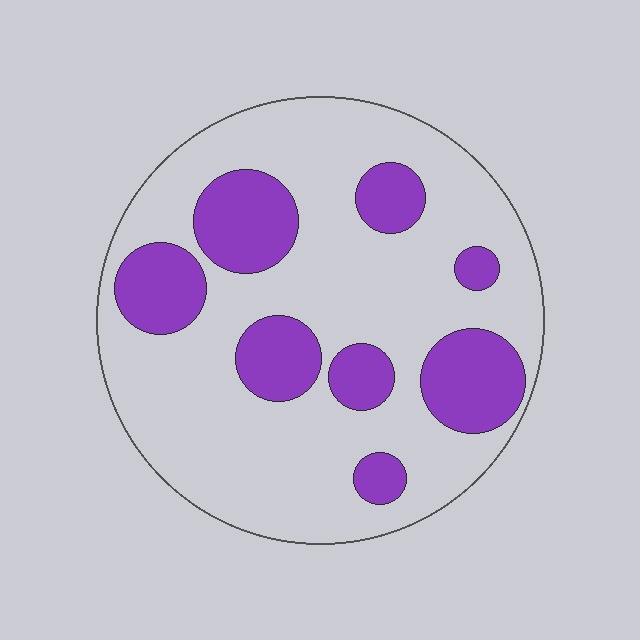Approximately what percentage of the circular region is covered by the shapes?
Approximately 25%.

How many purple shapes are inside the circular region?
8.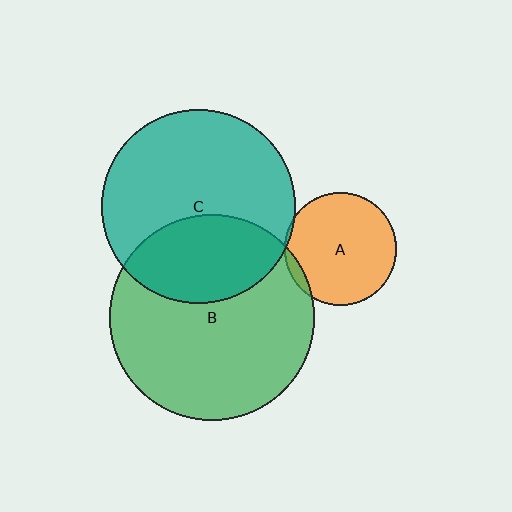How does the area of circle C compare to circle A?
Approximately 3.0 times.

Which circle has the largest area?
Circle B (green).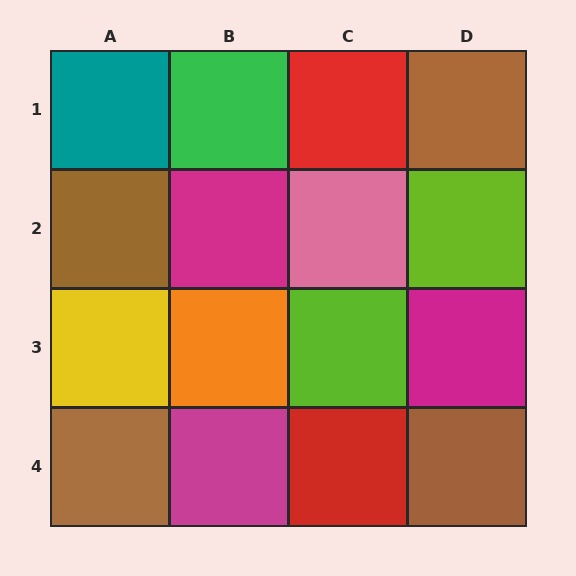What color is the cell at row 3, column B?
Orange.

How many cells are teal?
1 cell is teal.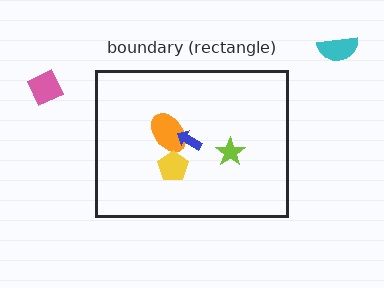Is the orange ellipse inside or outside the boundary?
Inside.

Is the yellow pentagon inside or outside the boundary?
Inside.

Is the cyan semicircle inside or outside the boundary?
Outside.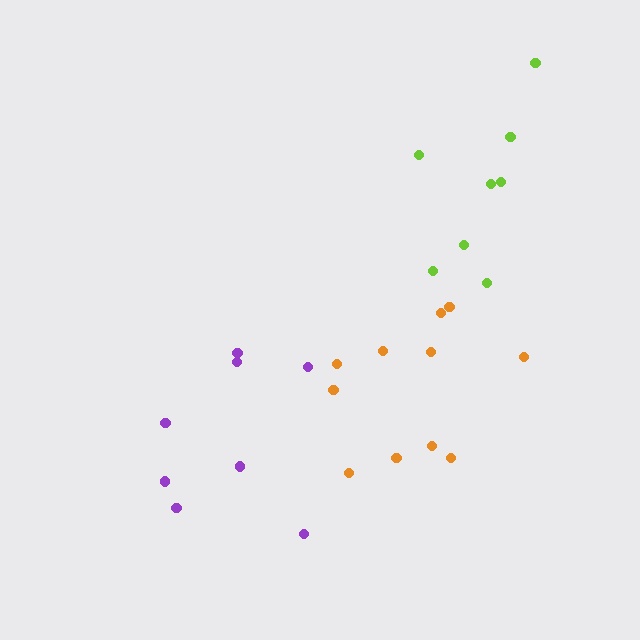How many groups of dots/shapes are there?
There are 3 groups.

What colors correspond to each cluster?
The clusters are colored: purple, lime, orange.